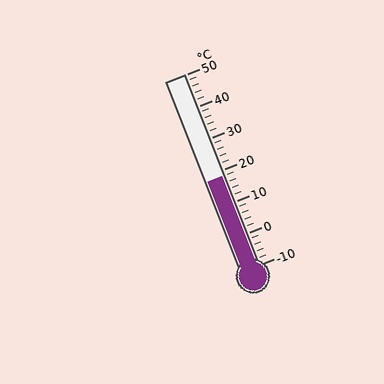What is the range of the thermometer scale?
The thermometer scale ranges from -10°C to 50°C.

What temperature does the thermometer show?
The thermometer shows approximately 18°C.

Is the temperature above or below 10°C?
The temperature is above 10°C.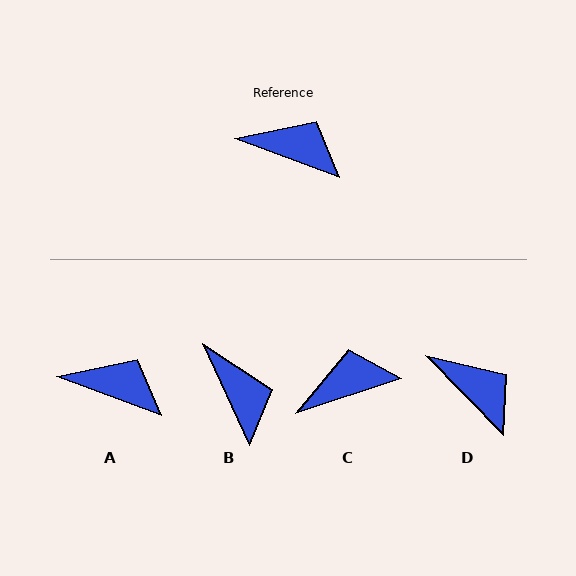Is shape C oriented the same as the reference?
No, it is off by about 39 degrees.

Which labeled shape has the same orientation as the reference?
A.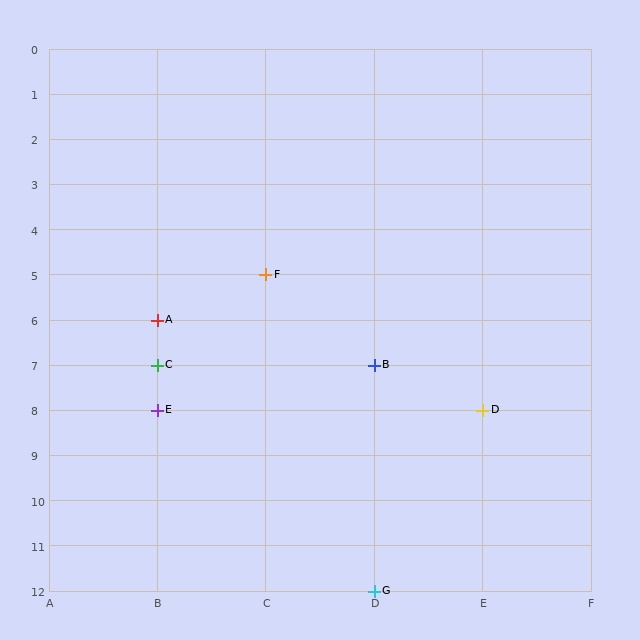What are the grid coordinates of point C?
Point C is at grid coordinates (B, 7).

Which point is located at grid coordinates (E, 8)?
Point D is at (E, 8).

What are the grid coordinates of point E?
Point E is at grid coordinates (B, 8).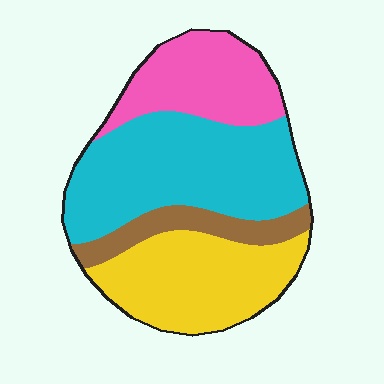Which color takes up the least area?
Brown, at roughly 10%.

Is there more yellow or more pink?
Yellow.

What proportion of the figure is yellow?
Yellow covers about 30% of the figure.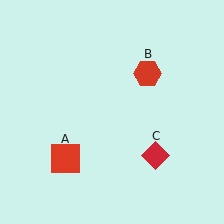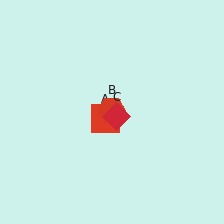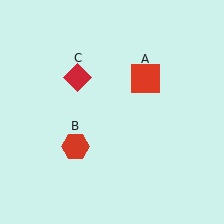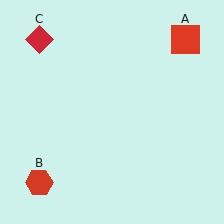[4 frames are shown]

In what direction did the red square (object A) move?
The red square (object A) moved up and to the right.